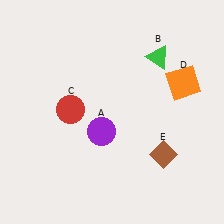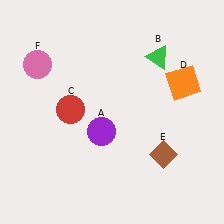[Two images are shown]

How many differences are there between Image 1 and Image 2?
There is 1 difference between the two images.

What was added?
A pink circle (F) was added in Image 2.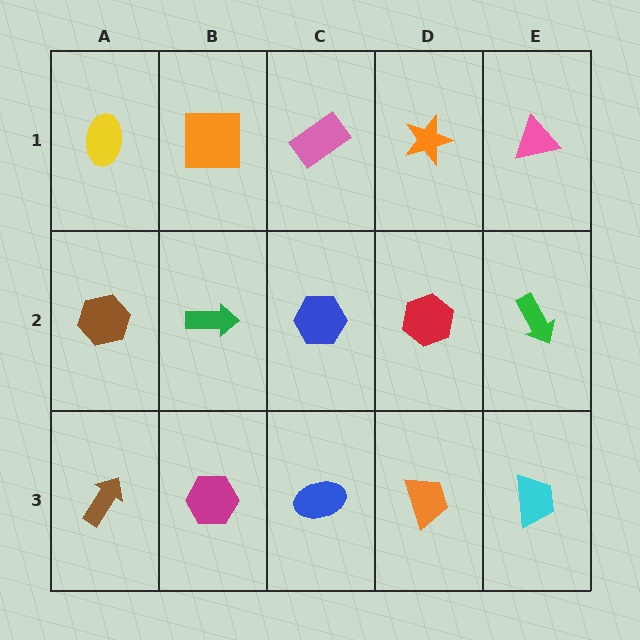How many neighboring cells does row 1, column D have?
3.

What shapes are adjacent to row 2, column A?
A yellow ellipse (row 1, column A), a brown arrow (row 3, column A), a green arrow (row 2, column B).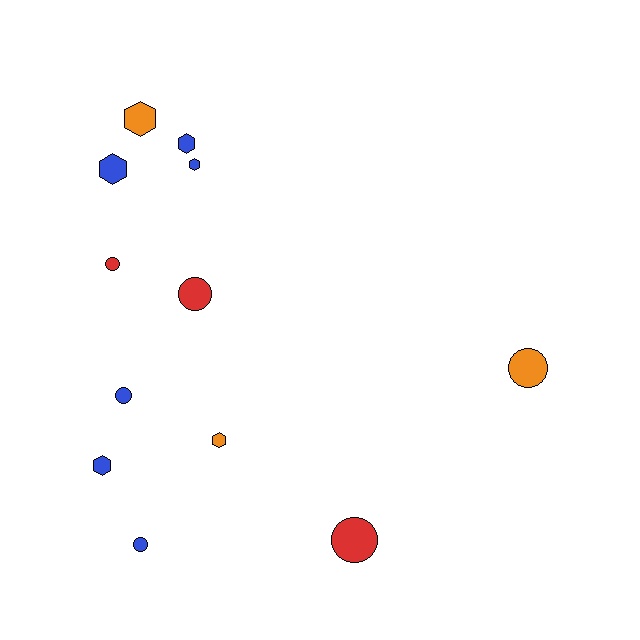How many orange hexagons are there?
There are 2 orange hexagons.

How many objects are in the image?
There are 12 objects.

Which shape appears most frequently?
Circle, with 6 objects.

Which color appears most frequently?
Blue, with 6 objects.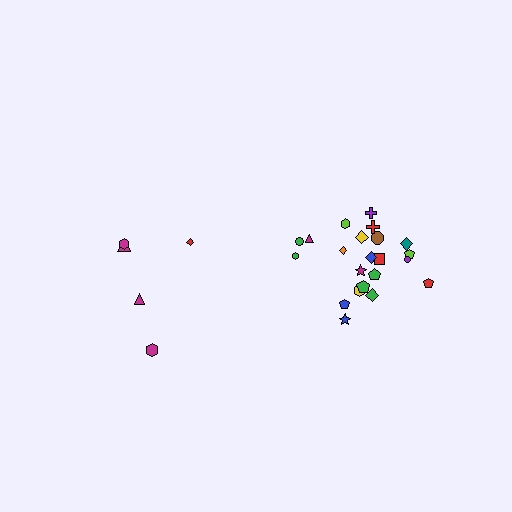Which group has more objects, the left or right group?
The right group.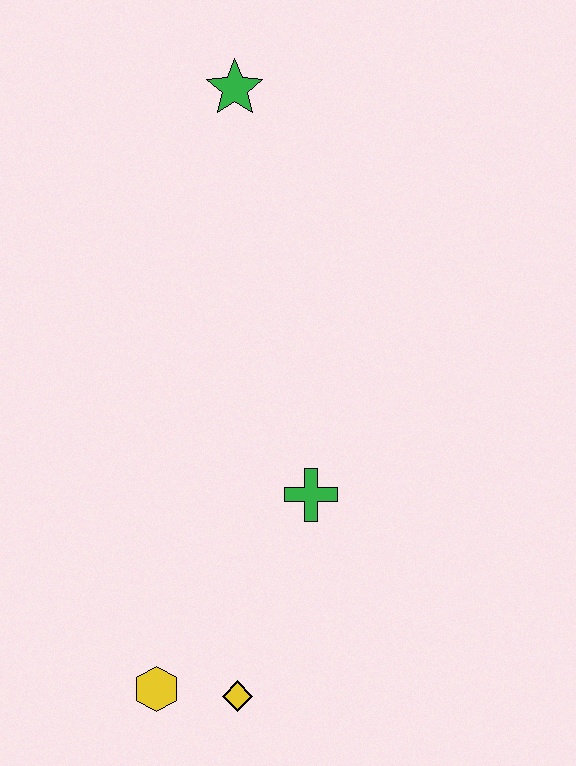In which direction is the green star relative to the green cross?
The green star is above the green cross.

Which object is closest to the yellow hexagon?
The yellow diamond is closest to the yellow hexagon.